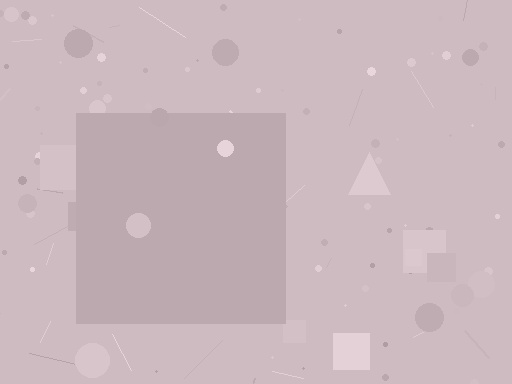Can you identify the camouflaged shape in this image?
The camouflaged shape is a square.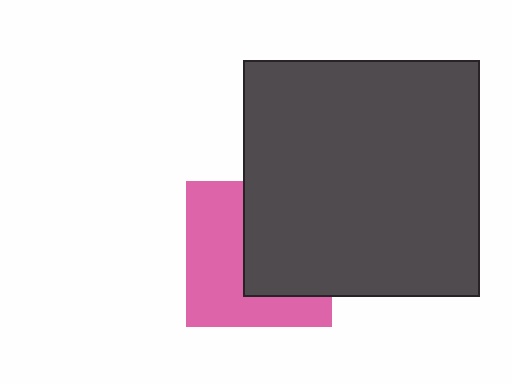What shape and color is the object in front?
The object in front is a dark gray square.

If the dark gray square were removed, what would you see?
You would see the complete pink square.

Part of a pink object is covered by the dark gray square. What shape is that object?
It is a square.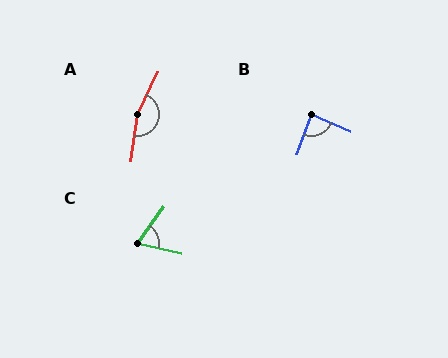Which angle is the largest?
A, at approximately 162 degrees.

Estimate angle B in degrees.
Approximately 87 degrees.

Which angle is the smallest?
C, at approximately 68 degrees.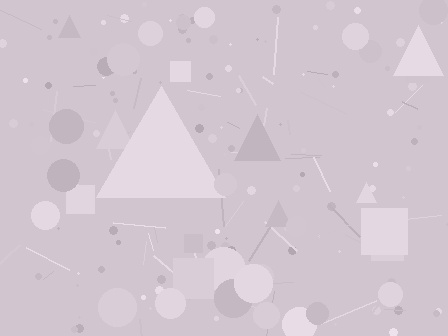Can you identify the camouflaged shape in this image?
The camouflaged shape is a triangle.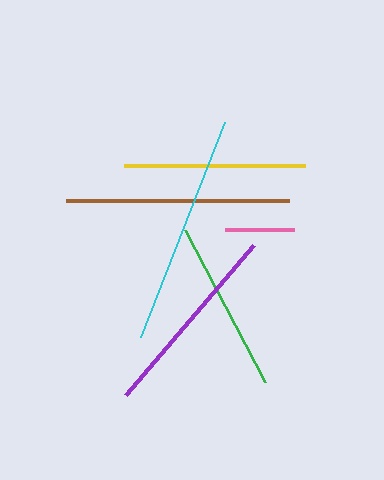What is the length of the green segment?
The green segment is approximately 172 pixels long.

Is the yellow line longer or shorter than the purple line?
The purple line is longer than the yellow line.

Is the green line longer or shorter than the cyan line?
The cyan line is longer than the green line.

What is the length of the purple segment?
The purple segment is approximately 197 pixels long.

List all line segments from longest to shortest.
From longest to shortest: cyan, brown, purple, yellow, green, pink.